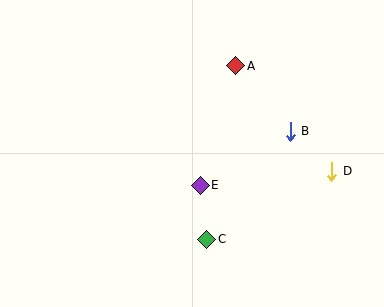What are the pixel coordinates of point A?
Point A is at (236, 66).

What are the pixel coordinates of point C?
Point C is at (207, 239).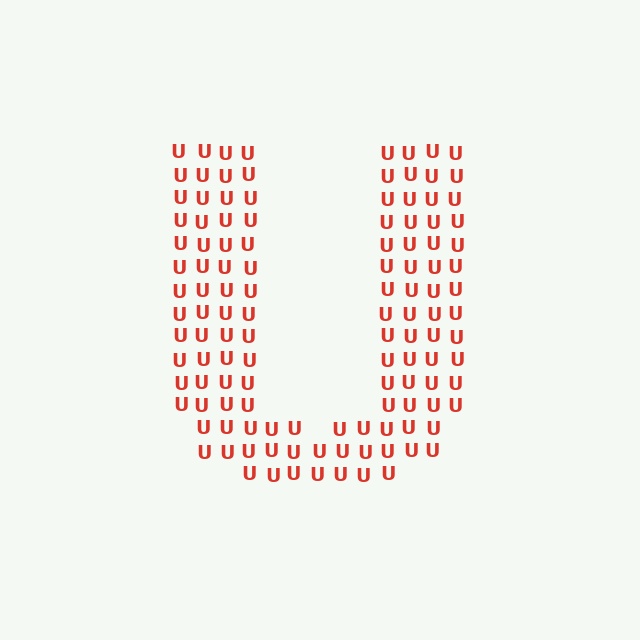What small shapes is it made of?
It is made of small letter U's.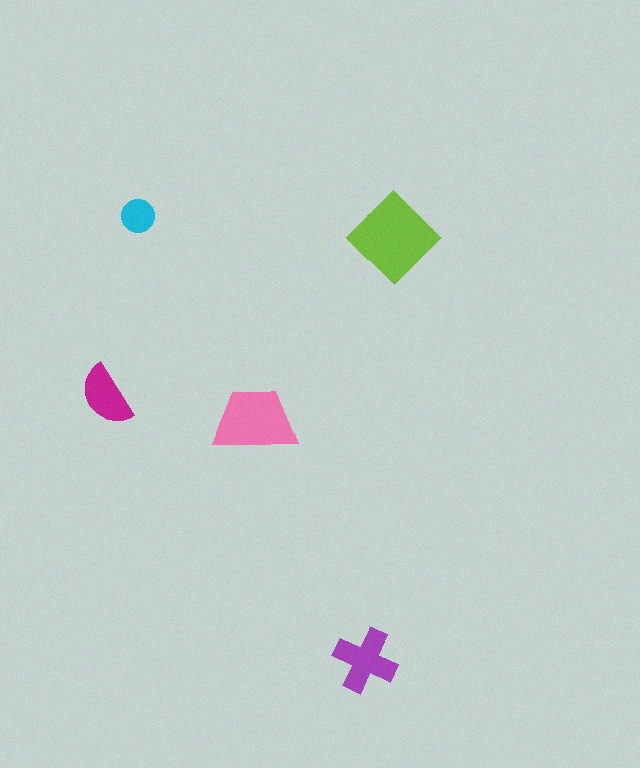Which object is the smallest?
The cyan circle.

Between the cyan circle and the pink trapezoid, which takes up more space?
The pink trapezoid.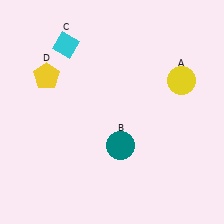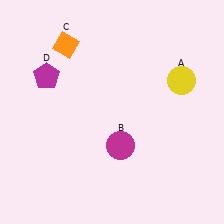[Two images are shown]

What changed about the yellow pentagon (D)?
In Image 1, D is yellow. In Image 2, it changed to magenta.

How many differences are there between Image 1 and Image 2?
There are 3 differences between the two images.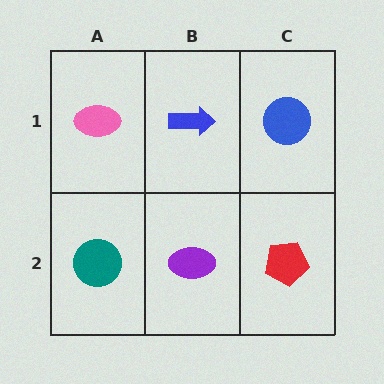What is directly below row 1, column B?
A purple ellipse.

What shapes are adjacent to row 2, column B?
A blue arrow (row 1, column B), a teal circle (row 2, column A), a red pentagon (row 2, column C).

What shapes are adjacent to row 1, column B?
A purple ellipse (row 2, column B), a pink ellipse (row 1, column A), a blue circle (row 1, column C).